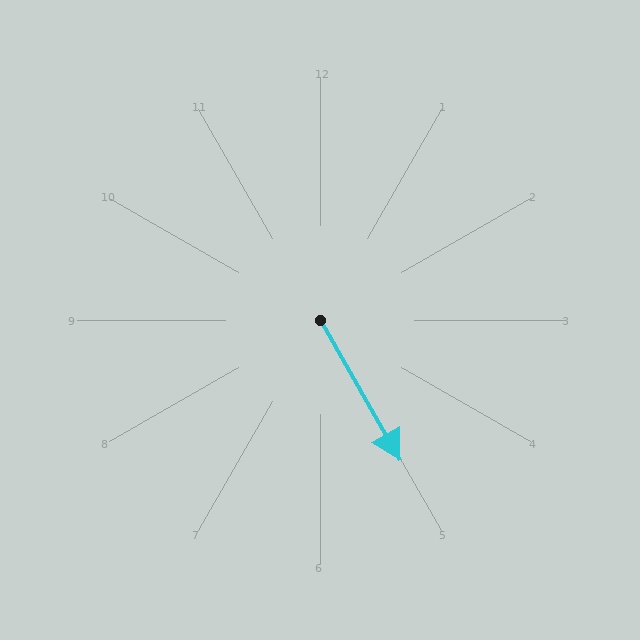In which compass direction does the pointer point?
Southeast.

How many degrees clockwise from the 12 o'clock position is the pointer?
Approximately 150 degrees.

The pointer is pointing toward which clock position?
Roughly 5 o'clock.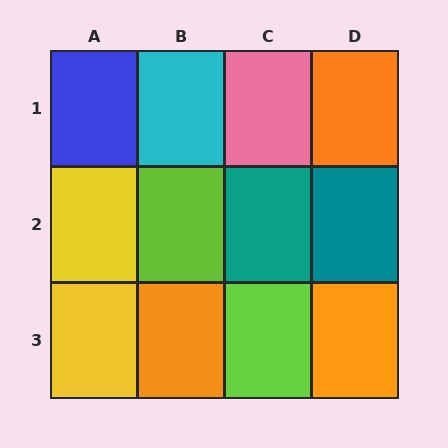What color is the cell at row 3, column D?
Orange.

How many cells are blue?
1 cell is blue.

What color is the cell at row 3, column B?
Orange.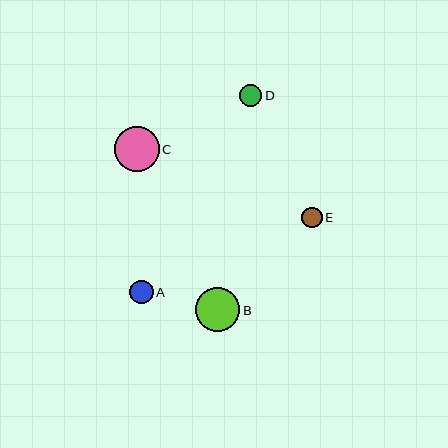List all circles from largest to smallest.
From largest to smallest: C, B, A, D, E.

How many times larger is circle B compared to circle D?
Circle B is approximately 2.0 times the size of circle D.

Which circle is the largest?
Circle C is the largest with a size of approximately 45 pixels.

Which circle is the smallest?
Circle E is the smallest with a size of approximately 20 pixels.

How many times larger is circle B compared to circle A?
Circle B is approximately 1.9 times the size of circle A.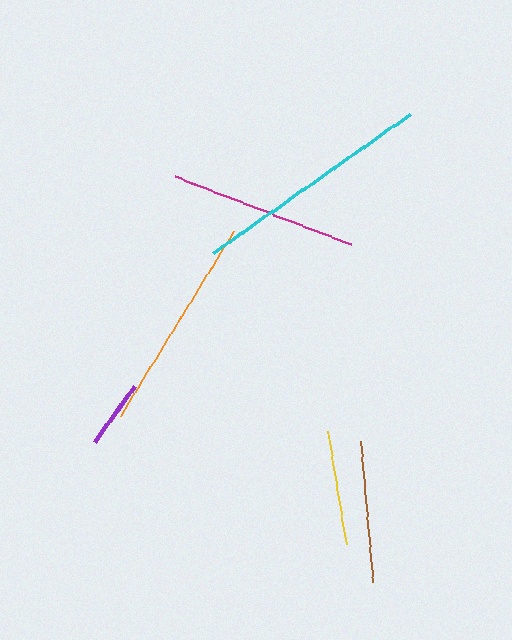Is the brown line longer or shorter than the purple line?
The brown line is longer than the purple line.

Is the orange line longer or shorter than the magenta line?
The orange line is longer than the magenta line.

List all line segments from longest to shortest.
From longest to shortest: cyan, orange, magenta, brown, yellow, purple.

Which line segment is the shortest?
The purple line is the shortest at approximately 69 pixels.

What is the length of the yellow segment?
The yellow segment is approximately 113 pixels long.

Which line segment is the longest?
The cyan line is the longest at approximately 240 pixels.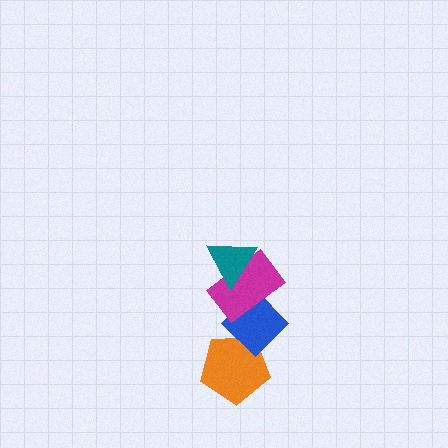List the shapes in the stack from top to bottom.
From top to bottom: the teal triangle, the magenta rectangle, the blue diamond, the orange pentagon.